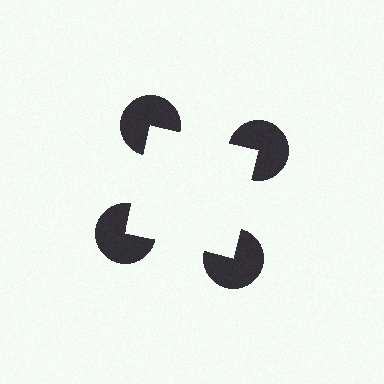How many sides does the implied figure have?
4 sides.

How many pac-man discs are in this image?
There are 4 — one at each vertex of the illusory square.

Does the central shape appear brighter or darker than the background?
It typically appears slightly brighter than the background, even though no actual brightness change is drawn.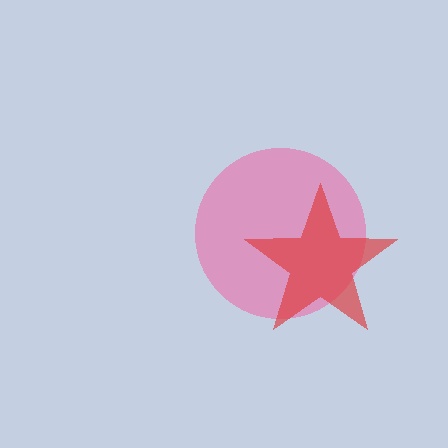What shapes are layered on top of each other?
The layered shapes are: a pink circle, a red star.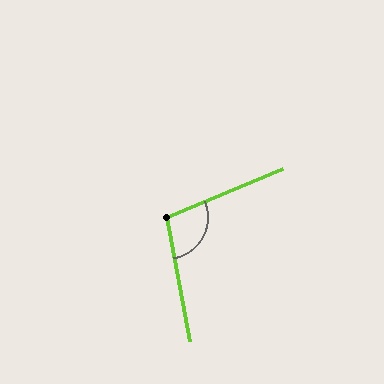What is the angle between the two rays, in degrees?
Approximately 102 degrees.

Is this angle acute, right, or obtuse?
It is obtuse.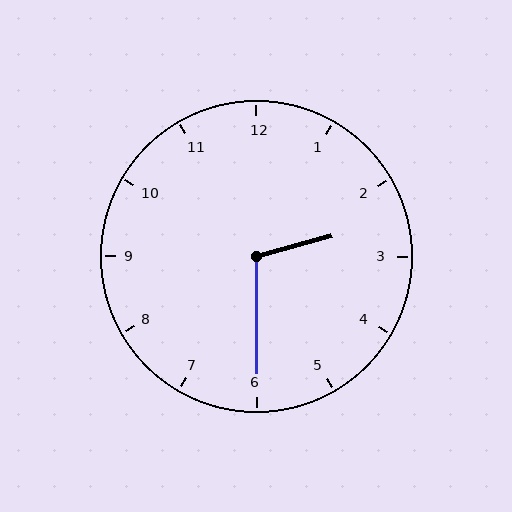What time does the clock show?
2:30.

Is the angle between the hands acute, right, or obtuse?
It is obtuse.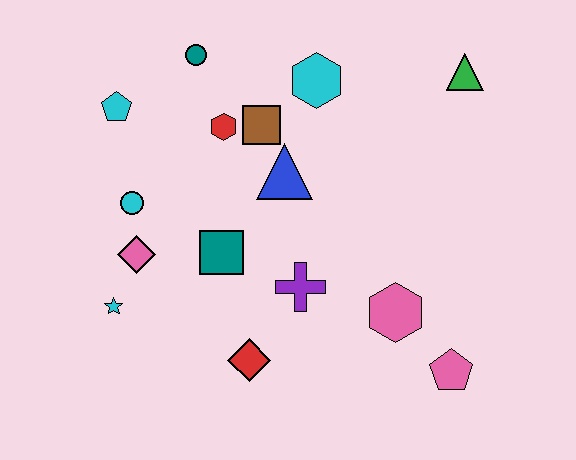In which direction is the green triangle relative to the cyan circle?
The green triangle is to the right of the cyan circle.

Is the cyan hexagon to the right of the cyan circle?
Yes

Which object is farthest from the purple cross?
The green triangle is farthest from the purple cross.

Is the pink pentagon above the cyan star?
No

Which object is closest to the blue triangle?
The brown square is closest to the blue triangle.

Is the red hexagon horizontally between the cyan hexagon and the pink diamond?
Yes